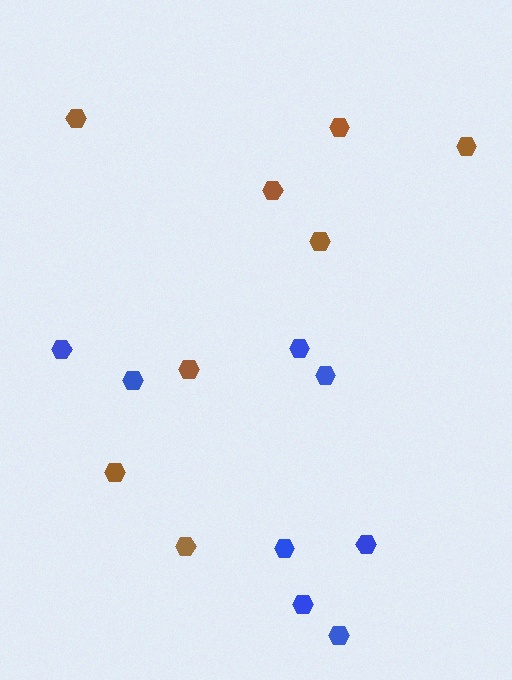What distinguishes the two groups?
There are 2 groups: one group of brown hexagons (8) and one group of blue hexagons (8).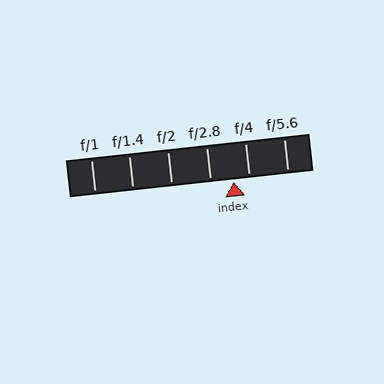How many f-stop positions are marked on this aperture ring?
There are 6 f-stop positions marked.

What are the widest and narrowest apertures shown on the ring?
The widest aperture shown is f/1 and the narrowest is f/5.6.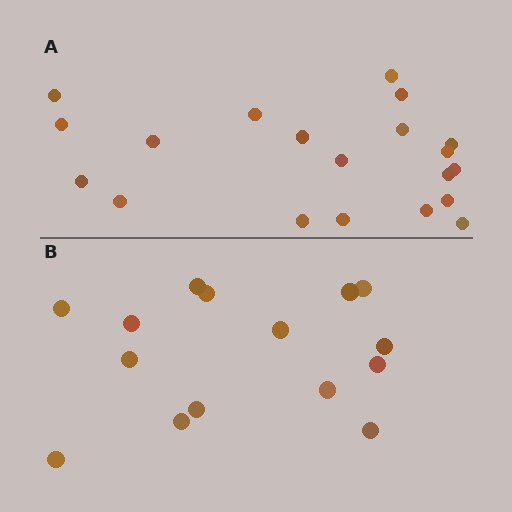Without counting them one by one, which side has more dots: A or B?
Region A (the top region) has more dots.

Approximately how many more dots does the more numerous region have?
Region A has about 5 more dots than region B.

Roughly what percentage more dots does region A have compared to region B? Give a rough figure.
About 35% more.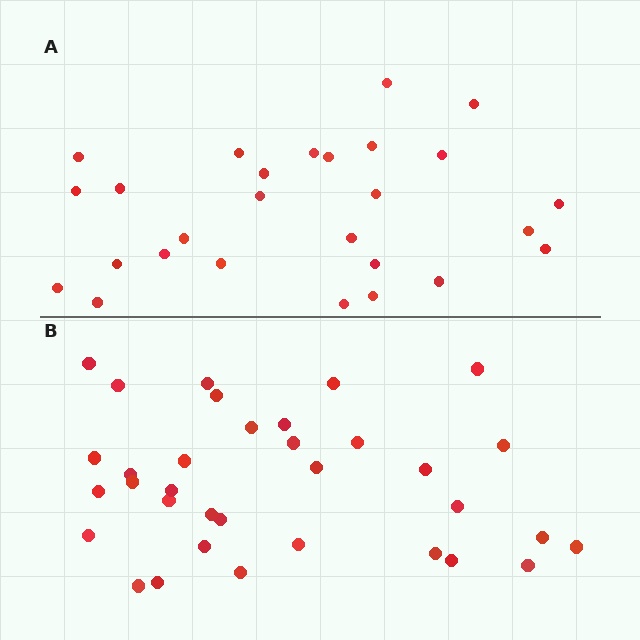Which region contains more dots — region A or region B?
Region B (the bottom region) has more dots.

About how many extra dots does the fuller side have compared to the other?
Region B has roughly 8 or so more dots than region A.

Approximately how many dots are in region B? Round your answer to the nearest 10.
About 30 dots. (The exact count is 34, which rounds to 30.)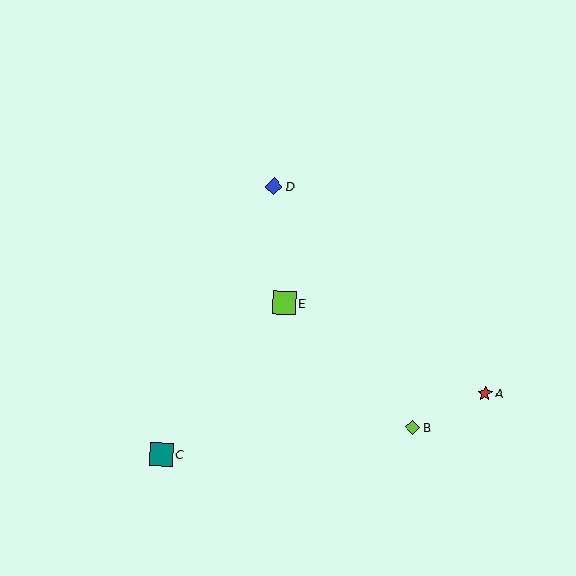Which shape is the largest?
The lime square (labeled E) is the largest.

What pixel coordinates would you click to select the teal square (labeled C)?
Click at (161, 455) to select the teal square C.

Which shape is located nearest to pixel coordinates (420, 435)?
The lime diamond (labeled B) at (412, 427) is nearest to that location.